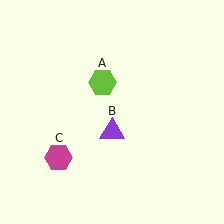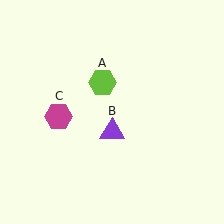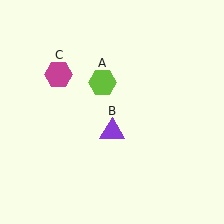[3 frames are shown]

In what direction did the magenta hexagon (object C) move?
The magenta hexagon (object C) moved up.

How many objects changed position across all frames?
1 object changed position: magenta hexagon (object C).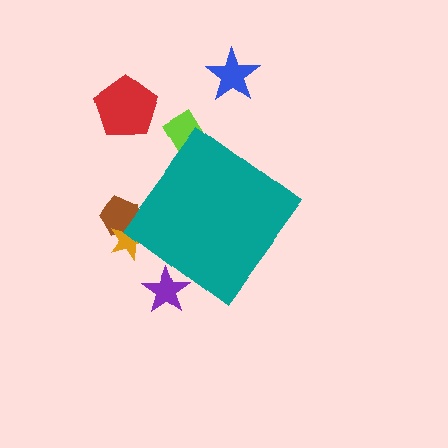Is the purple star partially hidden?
Yes, the purple star is partially hidden behind the teal diamond.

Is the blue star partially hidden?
No, the blue star is fully visible.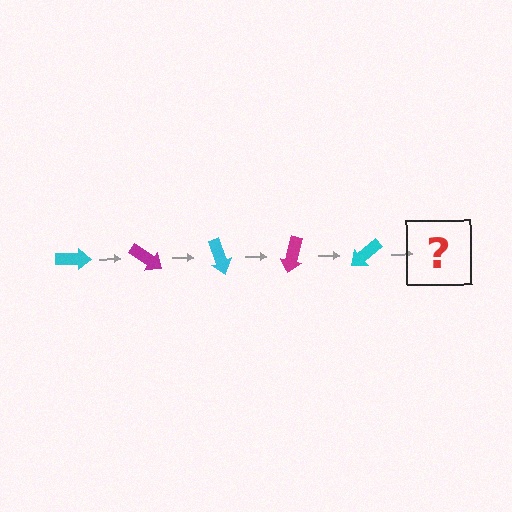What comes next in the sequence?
The next element should be a magenta arrow, rotated 175 degrees from the start.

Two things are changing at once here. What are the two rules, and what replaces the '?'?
The two rules are that it rotates 35 degrees each step and the color cycles through cyan and magenta. The '?' should be a magenta arrow, rotated 175 degrees from the start.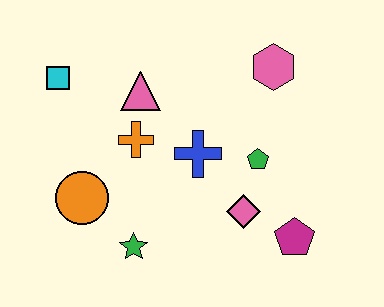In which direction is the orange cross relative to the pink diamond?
The orange cross is to the left of the pink diamond.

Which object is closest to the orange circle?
The green star is closest to the orange circle.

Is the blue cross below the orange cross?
Yes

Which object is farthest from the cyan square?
The magenta pentagon is farthest from the cyan square.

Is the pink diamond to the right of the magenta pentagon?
No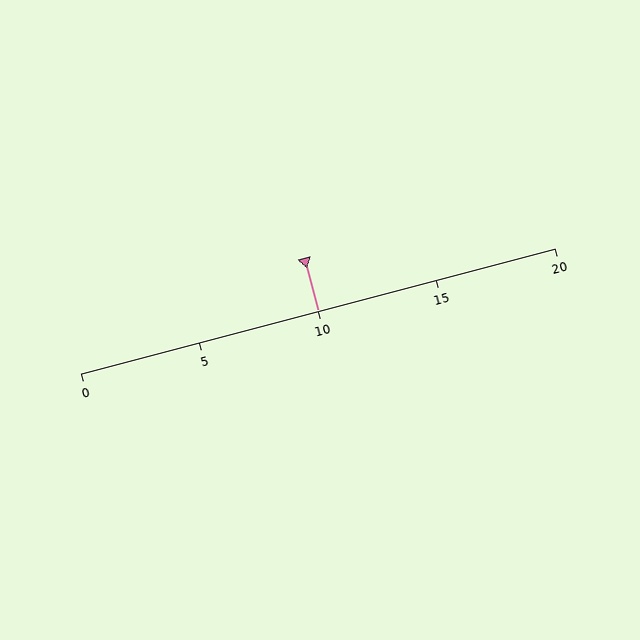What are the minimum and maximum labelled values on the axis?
The axis runs from 0 to 20.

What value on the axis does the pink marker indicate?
The marker indicates approximately 10.